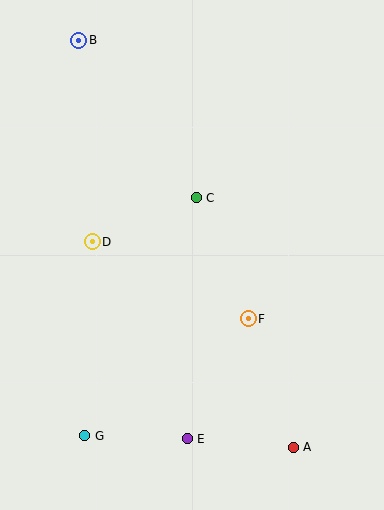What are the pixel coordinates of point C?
Point C is at (196, 198).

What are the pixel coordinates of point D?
Point D is at (92, 242).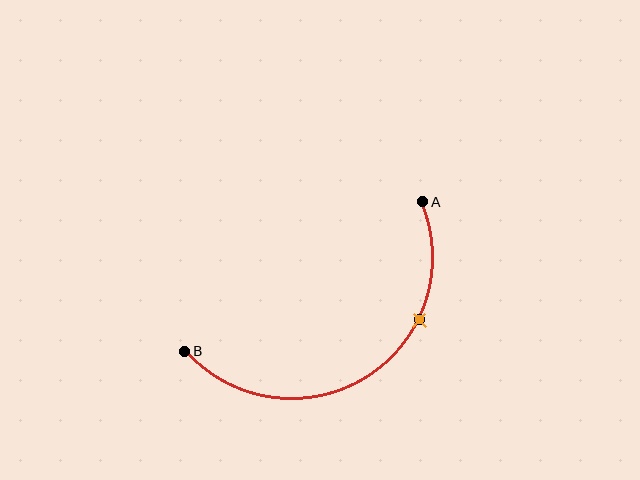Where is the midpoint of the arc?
The arc midpoint is the point on the curve farthest from the straight line joining A and B. It sits below that line.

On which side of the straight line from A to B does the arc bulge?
The arc bulges below the straight line connecting A and B.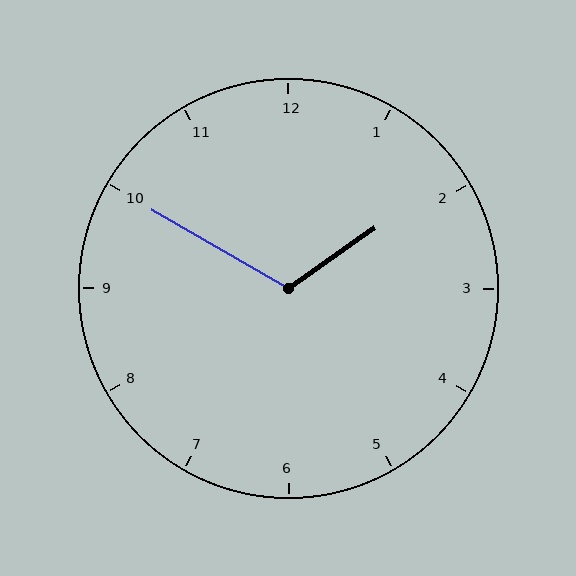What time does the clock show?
1:50.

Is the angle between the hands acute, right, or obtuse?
It is obtuse.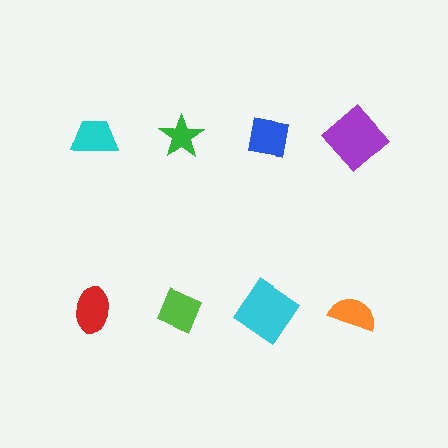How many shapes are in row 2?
4 shapes.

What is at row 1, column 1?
A cyan trapezoid.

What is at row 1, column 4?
A purple diamond.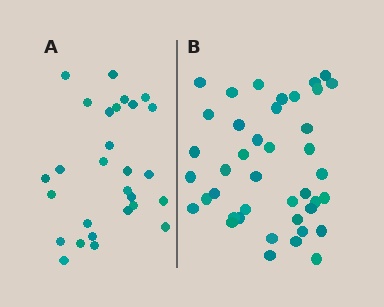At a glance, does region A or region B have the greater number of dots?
Region B (the right region) has more dots.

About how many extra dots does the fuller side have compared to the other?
Region B has approximately 15 more dots than region A.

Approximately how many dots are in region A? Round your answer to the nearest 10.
About 30 dots. (The exact count is 28, which rounds to 30.)